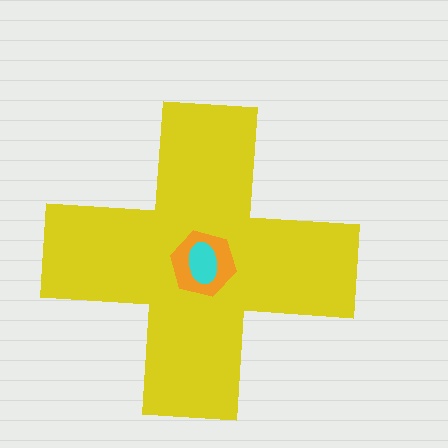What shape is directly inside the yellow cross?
The orange hexagon.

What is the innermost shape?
The cyan ellipse.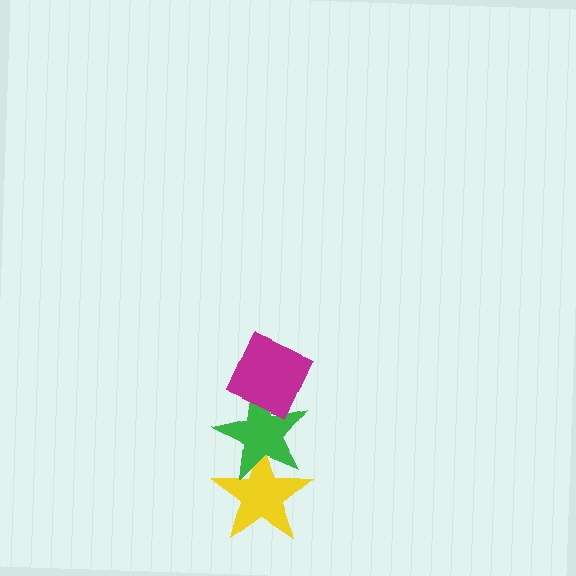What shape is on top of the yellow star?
The green star is on top of the yellow star.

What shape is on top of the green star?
The magenta diamond is on top of the green star.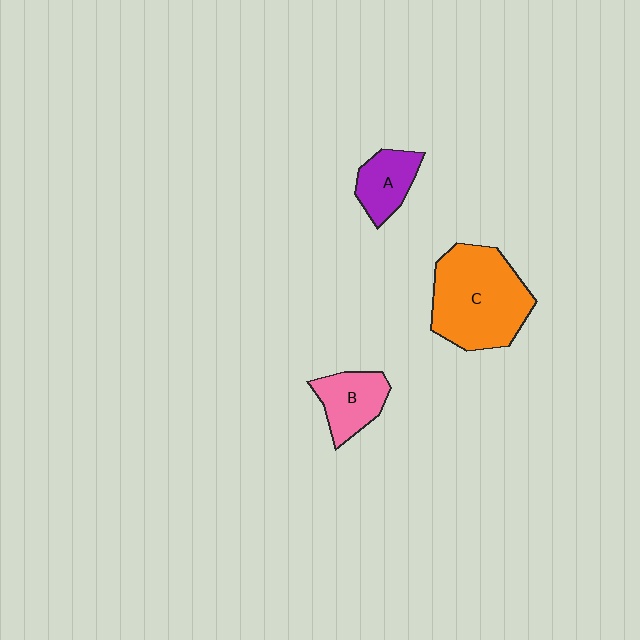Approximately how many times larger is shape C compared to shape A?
Approximately 2.5 times.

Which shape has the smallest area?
Shape A (purple).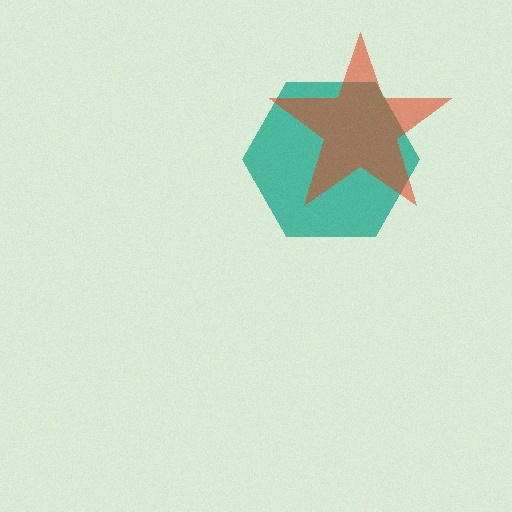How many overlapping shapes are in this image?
There are 2 overlapping shapes in the image.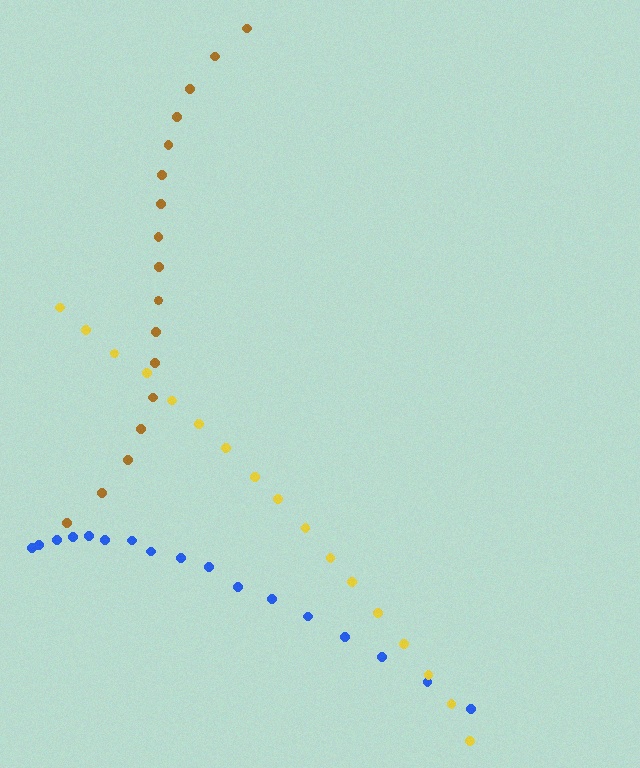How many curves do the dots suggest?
There are 3 distinct paths.